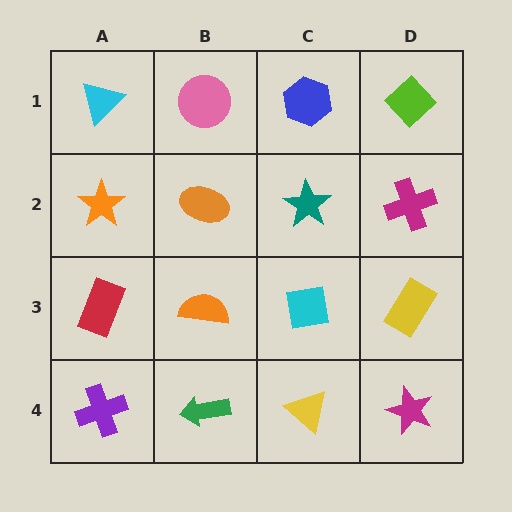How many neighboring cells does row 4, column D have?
2.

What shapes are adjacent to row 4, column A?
A red rectangle (row 3, column A), a green arrow (row 4, column B).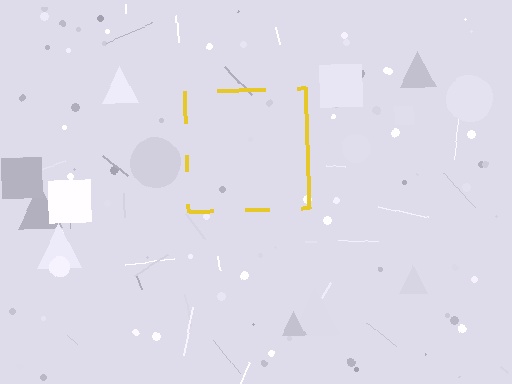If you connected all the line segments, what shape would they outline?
They would outline a square.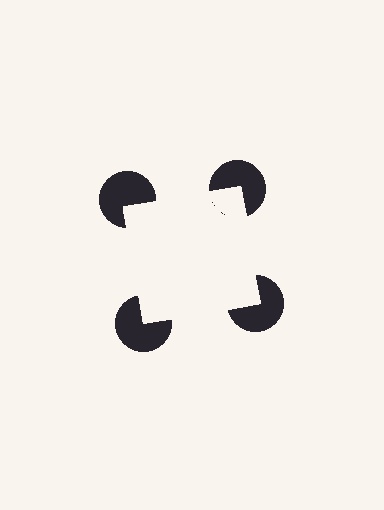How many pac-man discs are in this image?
There are 4 — one at each vertex of the illusory square.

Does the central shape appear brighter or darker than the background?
It typically appears slightly brighter than the background, even though no actual brightness change is drawn.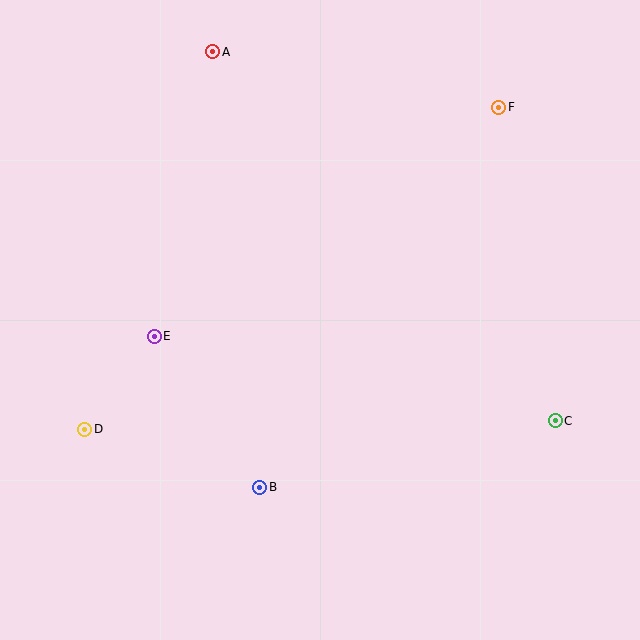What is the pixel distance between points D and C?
The distance between D and C is 471 pixels.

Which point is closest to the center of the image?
Point E at (154, 336) is closest to the center.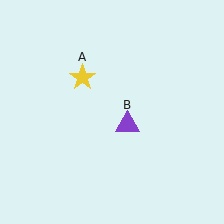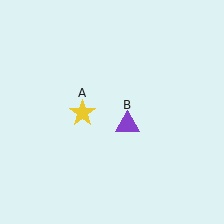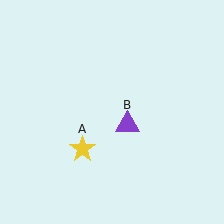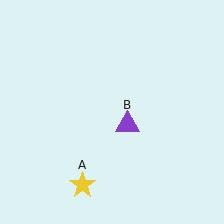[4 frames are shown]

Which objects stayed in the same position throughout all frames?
Purple triangle (object B) remained stationary.